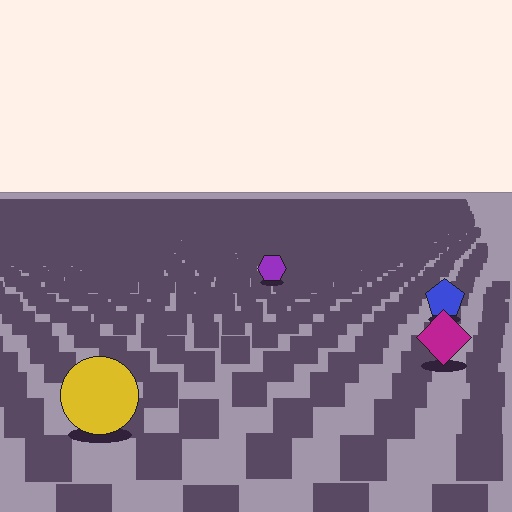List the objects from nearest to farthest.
From nearest to farthest: the yellow circle, the magenta diamond, the blue pentagon, the purple hexagon.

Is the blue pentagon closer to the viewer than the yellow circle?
No. The yellow circle is closer — you can tell from the texture gradient: the ground texture is coarser near it.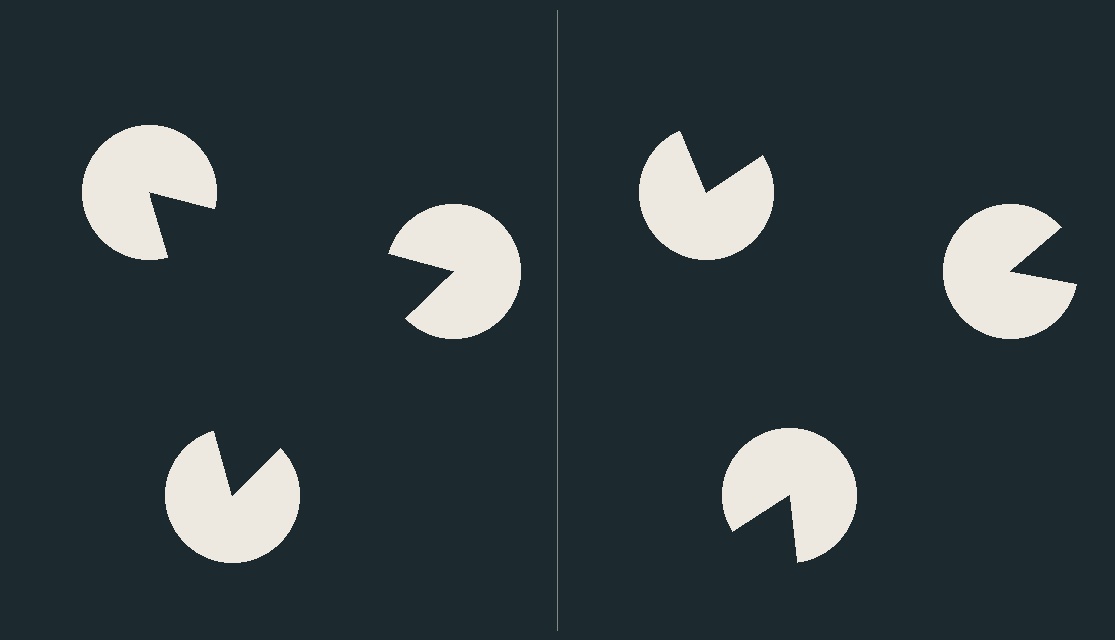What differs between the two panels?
The pac-man discs are positioned identically on both sides; only the wedge orientations differ. On the left they align to a triangle; on the right they are misaligned.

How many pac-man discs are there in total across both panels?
6 — 3 on each side.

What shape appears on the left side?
An illusory triangle.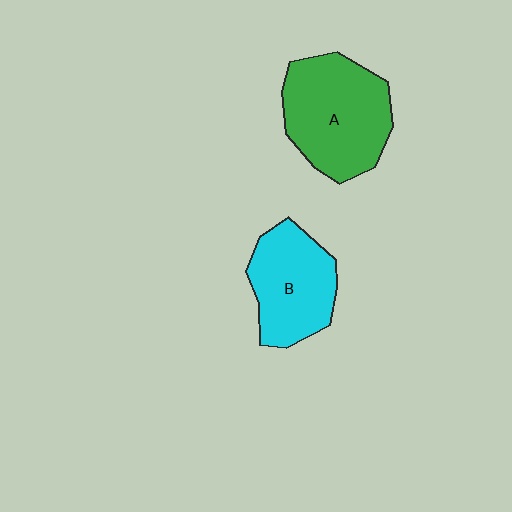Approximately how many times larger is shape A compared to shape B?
Approximately 1.3 times.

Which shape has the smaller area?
Shape B (cyan).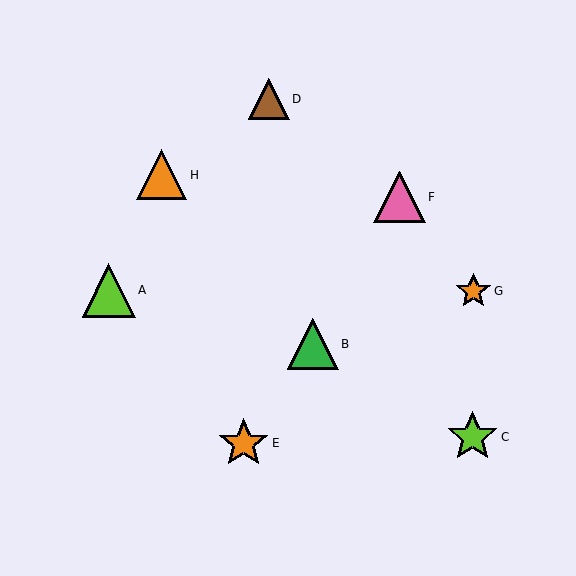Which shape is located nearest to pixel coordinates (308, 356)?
The green triangle (labeled B) at (313, 344) is nearest to that location.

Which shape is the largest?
The lime triangle (labeled A) is the largest.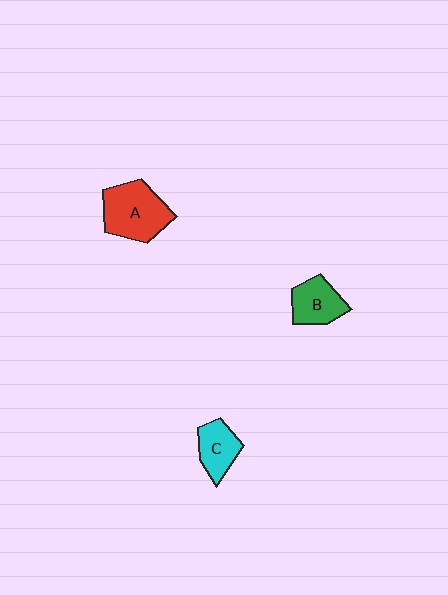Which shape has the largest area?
Shape A (red).